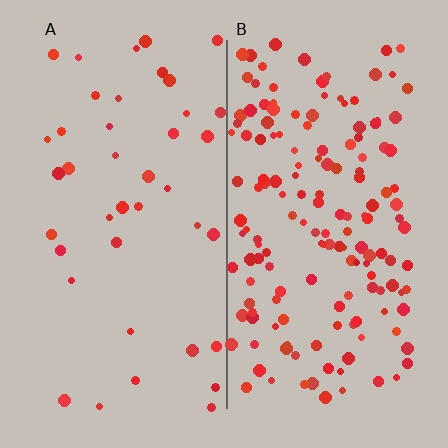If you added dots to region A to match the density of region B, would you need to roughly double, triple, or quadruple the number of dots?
Approximately quadruple.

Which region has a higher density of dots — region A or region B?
B (the right).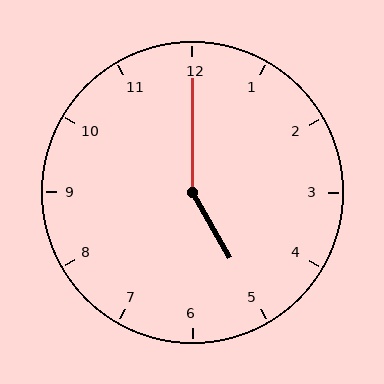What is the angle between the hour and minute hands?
Approximately 150 degrees.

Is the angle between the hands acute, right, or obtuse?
It is obtuse.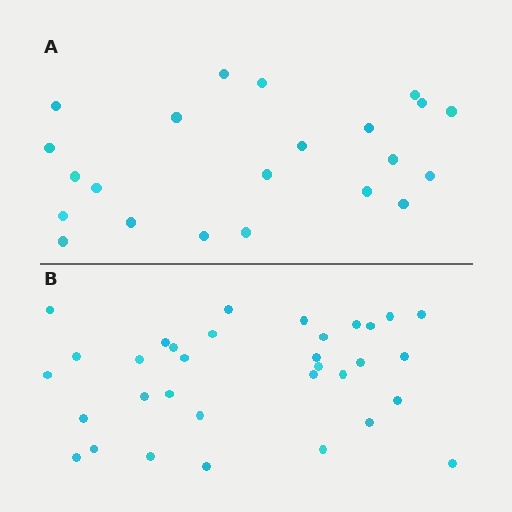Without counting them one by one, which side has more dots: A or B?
Region B (the bottom region) has more dots.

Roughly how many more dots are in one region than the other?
Region B has roughly 12 or so more dots than region A.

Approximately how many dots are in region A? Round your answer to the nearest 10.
About 20 dots. (The exact count is 22, which rounds to 20.)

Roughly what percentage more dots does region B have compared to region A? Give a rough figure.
About 50% more.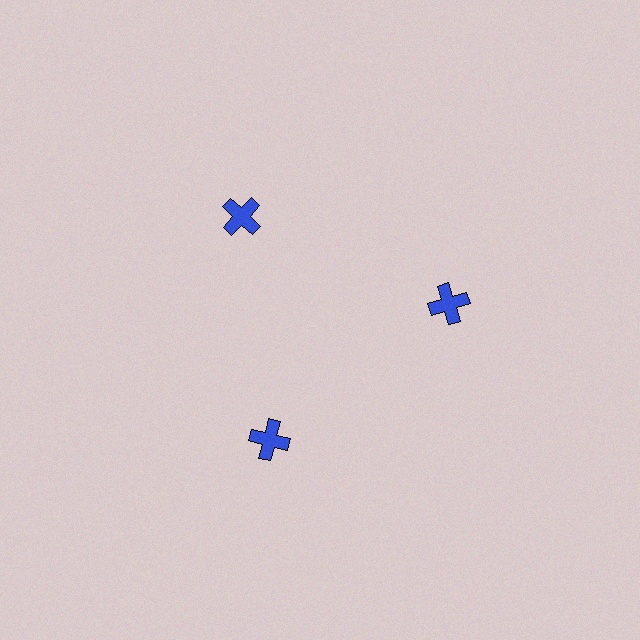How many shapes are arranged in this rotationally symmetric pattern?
There are 3 shapes, arranged in 3 groups of 1.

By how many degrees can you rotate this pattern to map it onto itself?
The pattern maps onto itself every 120 degrees of rotation.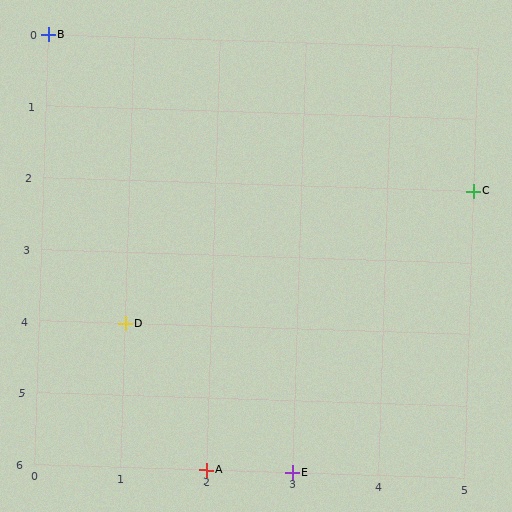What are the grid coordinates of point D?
Point D is at grid coordinates (1, 4).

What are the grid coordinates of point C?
Point C is at grid coordinates (5, 2).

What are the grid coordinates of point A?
Point A is at grid coordinates (2, 6).